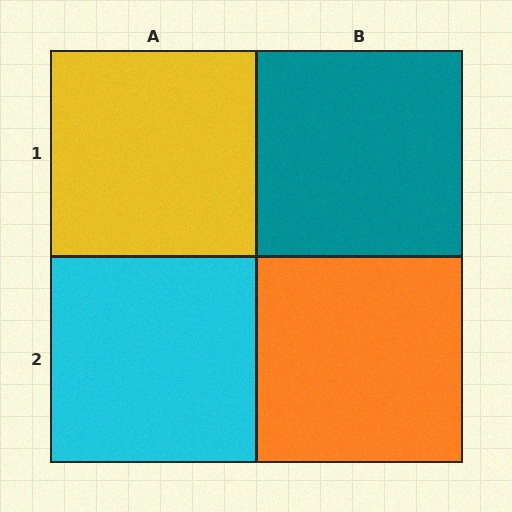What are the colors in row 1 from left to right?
Yellow, teal.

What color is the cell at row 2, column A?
Cyan.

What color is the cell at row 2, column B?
Orange.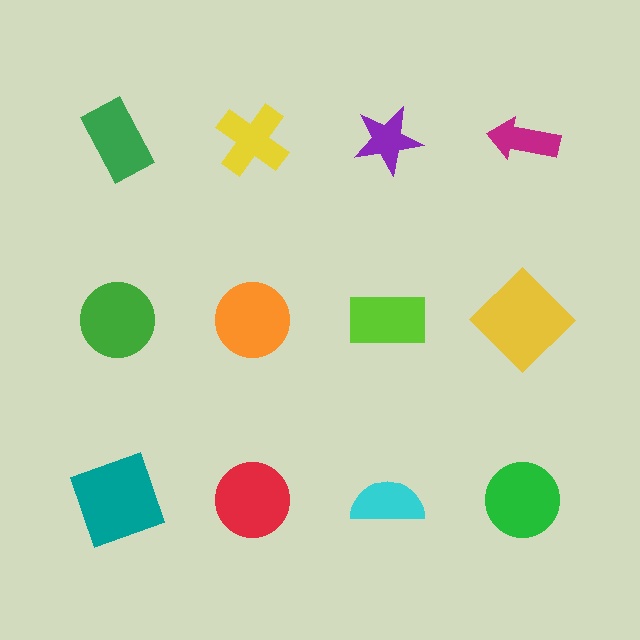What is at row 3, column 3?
A cyan semicircle.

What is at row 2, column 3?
A lime rectangle.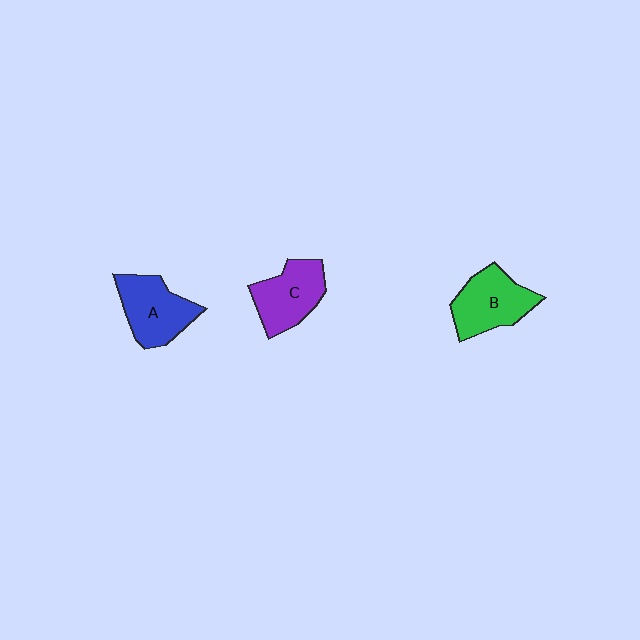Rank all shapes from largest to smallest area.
From largest to smallest: B (green), A (blue), C (purple).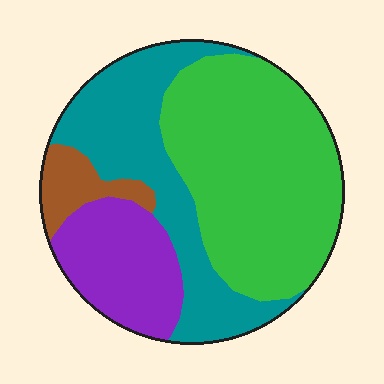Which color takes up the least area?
Brown, at roughly 5%.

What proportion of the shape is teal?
Teal takes up about one third (1/3) of the shape.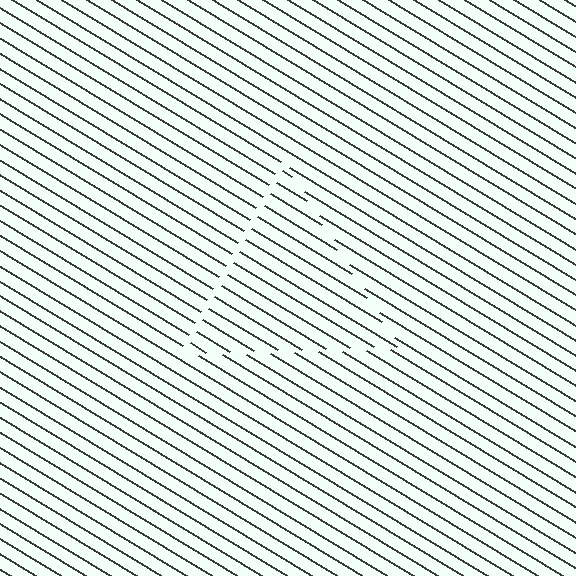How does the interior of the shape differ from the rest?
The interior of the shape contains the same grating, shifted by half a period — the contour is defined by the phase discontinuity where line-ends from the inner and outer gratings abut.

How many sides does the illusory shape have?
3 sides — the line-ends trace a triangle.